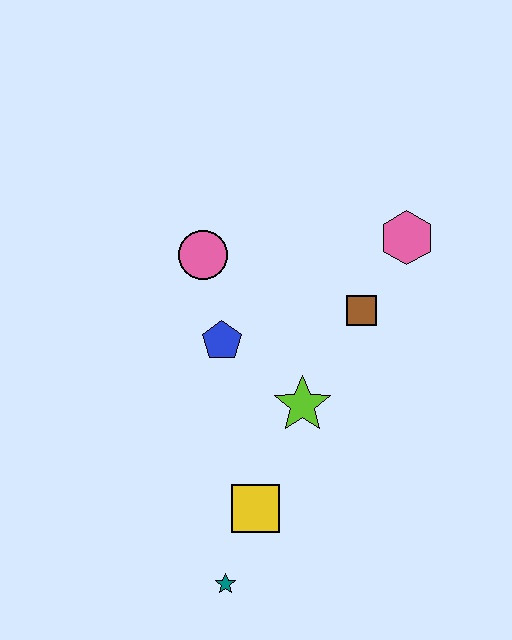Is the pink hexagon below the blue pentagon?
No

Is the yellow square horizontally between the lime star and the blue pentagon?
Yes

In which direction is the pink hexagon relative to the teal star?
The pink hexagon is above the teal star.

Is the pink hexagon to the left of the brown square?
No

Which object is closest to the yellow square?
The teal star is closest to the yellow square.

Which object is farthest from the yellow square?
The pink hexagon is farthest from the yellow square.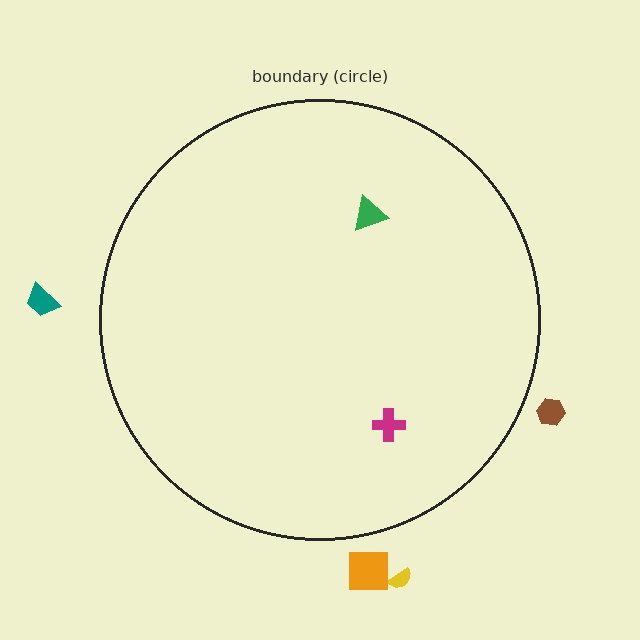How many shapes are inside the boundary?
2 inside, 4 outside.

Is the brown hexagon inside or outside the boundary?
Outside.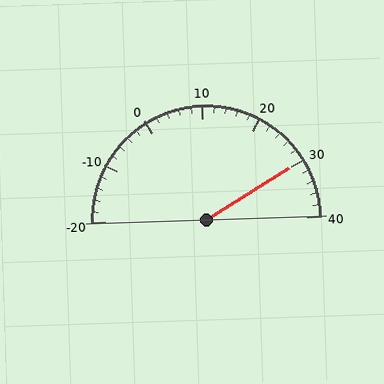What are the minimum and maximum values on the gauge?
The gauge ranges from -20 to 40.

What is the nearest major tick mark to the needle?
The nearest major tick mark is 30.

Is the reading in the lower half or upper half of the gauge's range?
The reading is in the upper half of the range (-20 to 40).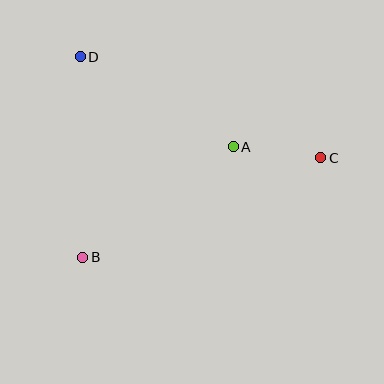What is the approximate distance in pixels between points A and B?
The distance between A and B is approximately 187 pixels.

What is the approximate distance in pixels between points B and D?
The distance between B and D is approximately 201 pixels.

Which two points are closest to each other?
Points A and C are closest to each other.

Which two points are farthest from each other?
Points C and D are farthest from each other.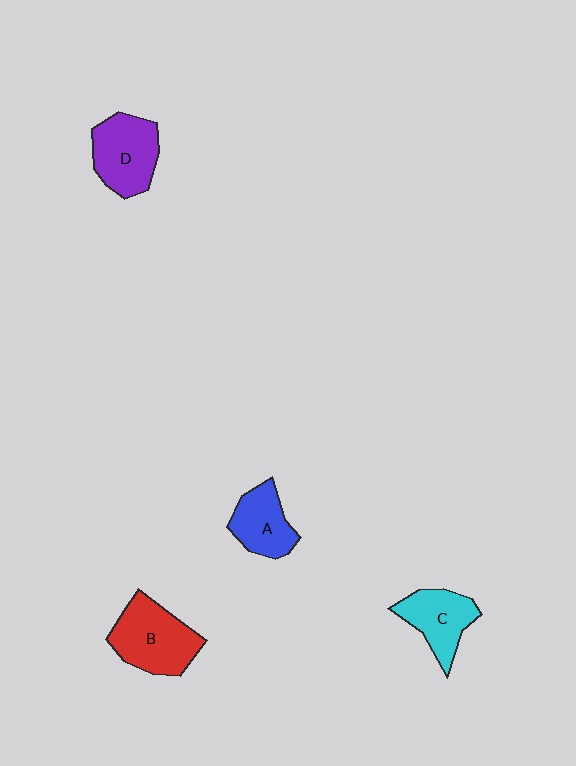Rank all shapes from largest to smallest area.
From largest to smallest: B (red), D (purple), C (cyan), A (blue).